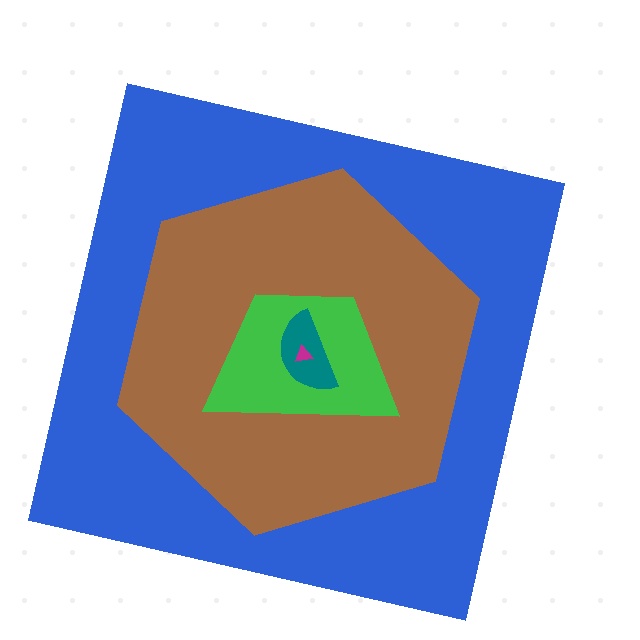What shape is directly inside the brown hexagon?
The green trapezoid.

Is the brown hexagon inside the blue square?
Yes.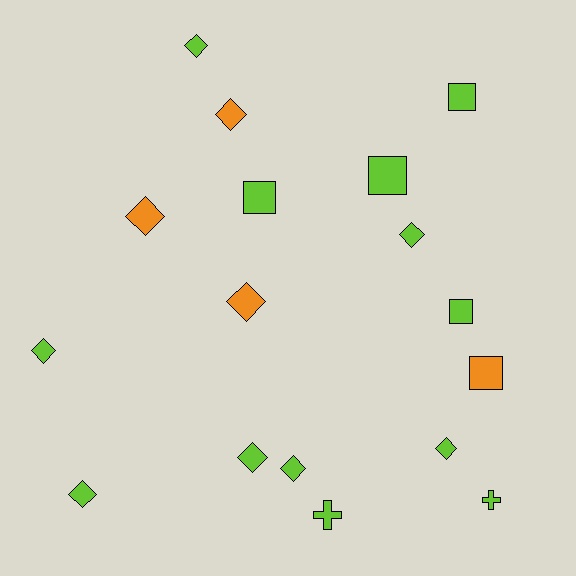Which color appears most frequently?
Lime, with 13 objects.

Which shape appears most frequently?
Diamond, with 10 objects.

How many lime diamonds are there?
There are 7 lime diamonds.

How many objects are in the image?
There are 17 objects.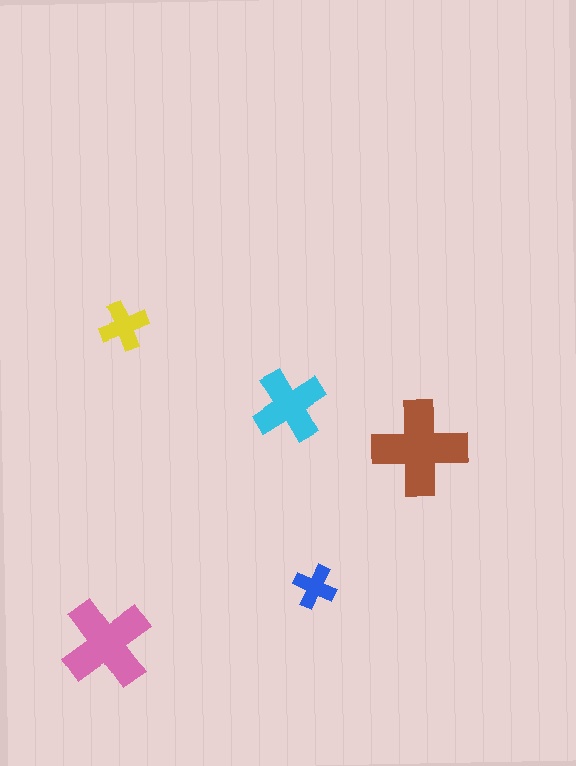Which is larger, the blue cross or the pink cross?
The pink one.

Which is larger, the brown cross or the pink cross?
The brown one.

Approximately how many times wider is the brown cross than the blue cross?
About 2 times wider.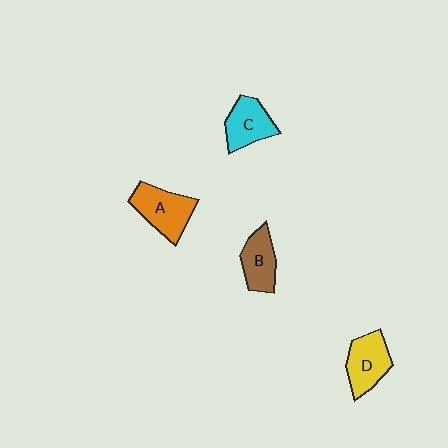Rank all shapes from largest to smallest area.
From largest to smallest: A (orange), D (yellow), C (cyan), B (brown).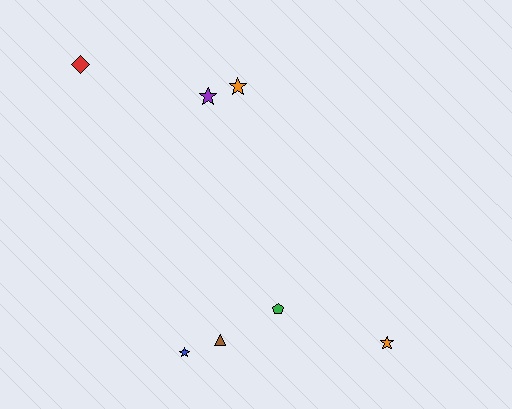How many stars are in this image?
There are 4 stars.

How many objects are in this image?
There are 7 objects.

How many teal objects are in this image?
There are no teal objects.